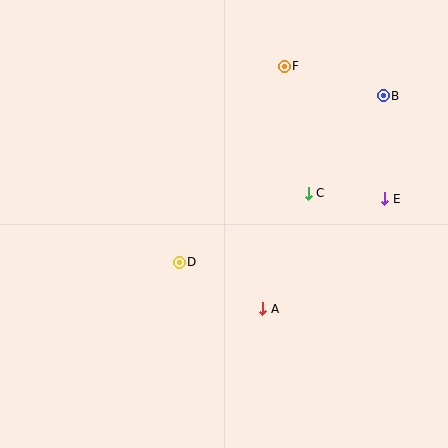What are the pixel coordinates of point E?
Point E is at (385, 199).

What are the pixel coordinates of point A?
Point A is at (263, 309).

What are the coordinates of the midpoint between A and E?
The midpoint between A and E is at (324, 254).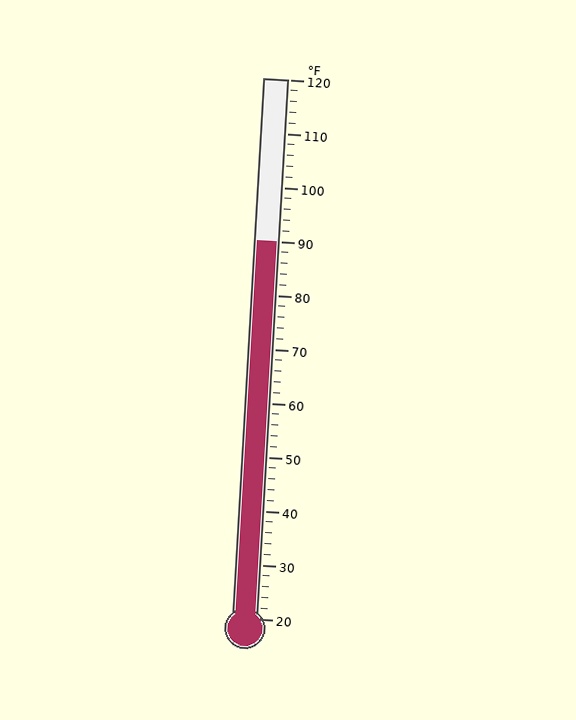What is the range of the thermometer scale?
The thermometer scale ranges from 20°F to 120°F.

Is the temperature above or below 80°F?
The temperature is above 80°F.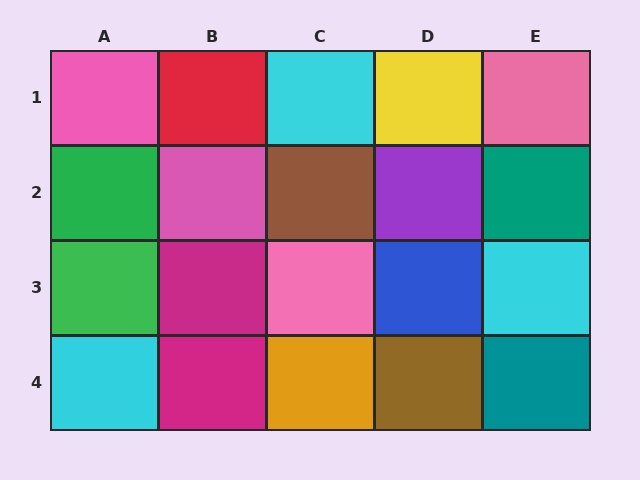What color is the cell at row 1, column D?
Yellow.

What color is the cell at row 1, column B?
Red.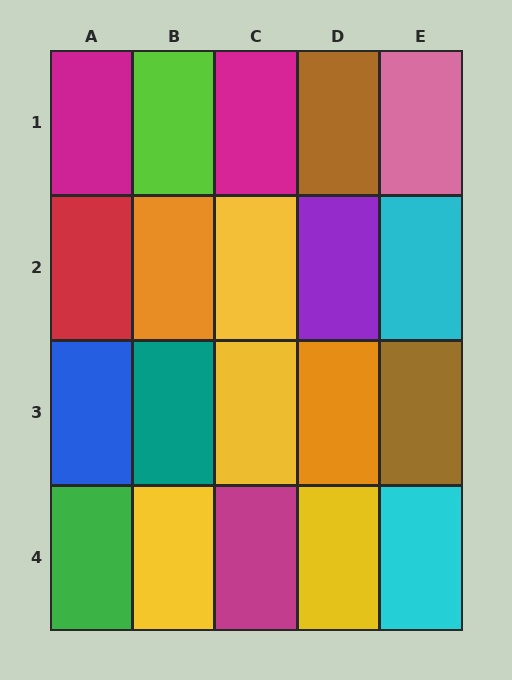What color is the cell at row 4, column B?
Yellow.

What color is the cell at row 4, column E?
Cyan.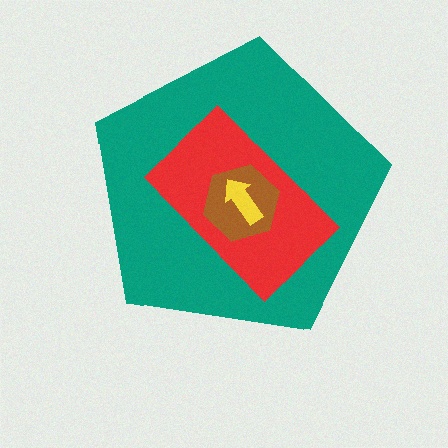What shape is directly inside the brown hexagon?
The yellow arrow.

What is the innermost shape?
The yellow arrow.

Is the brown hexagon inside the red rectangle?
Yes.